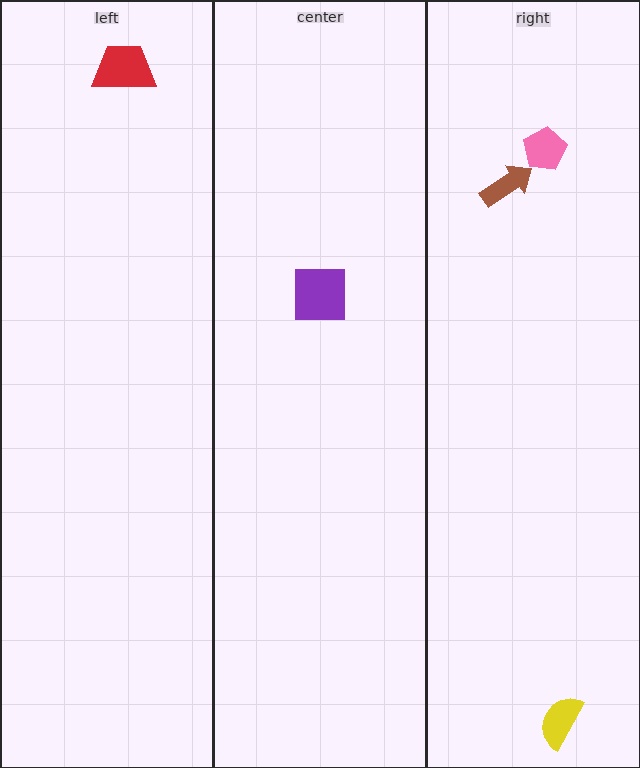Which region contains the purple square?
The center region.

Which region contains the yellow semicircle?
The right region.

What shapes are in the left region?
The red trapezoid.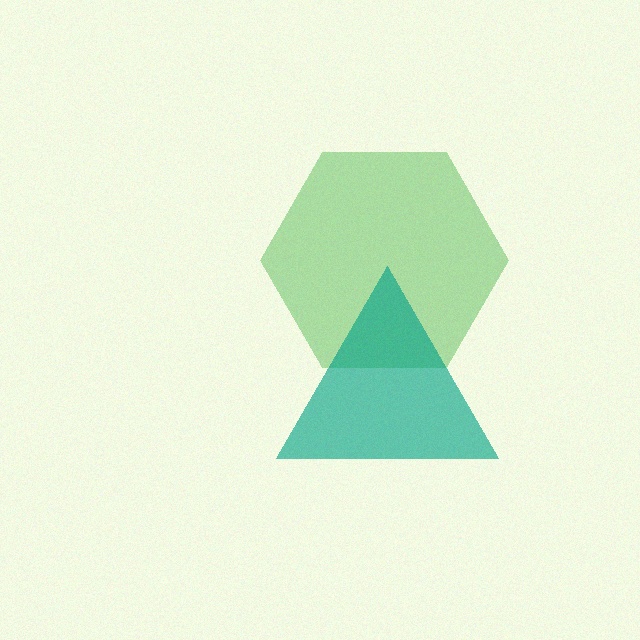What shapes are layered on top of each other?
The layered shapes are: a green hexagon, a teal triangle.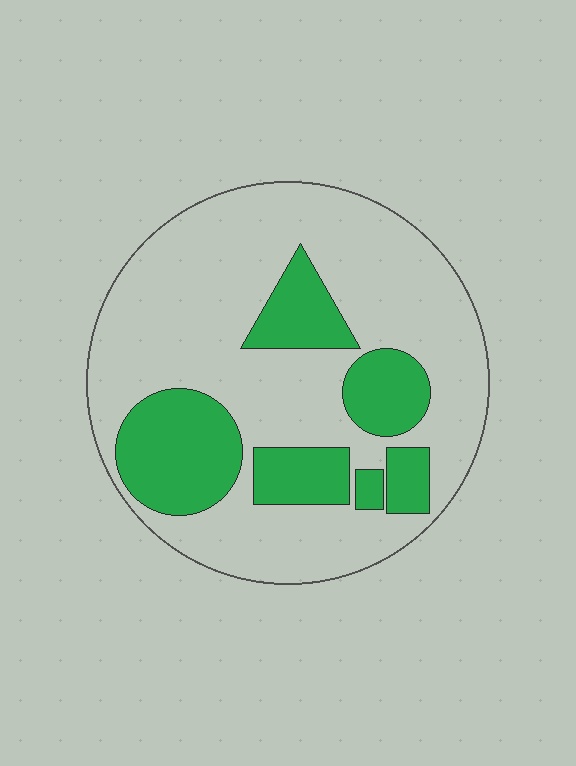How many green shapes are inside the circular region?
6.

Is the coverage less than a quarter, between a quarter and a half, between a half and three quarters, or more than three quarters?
Between a quarter and a half.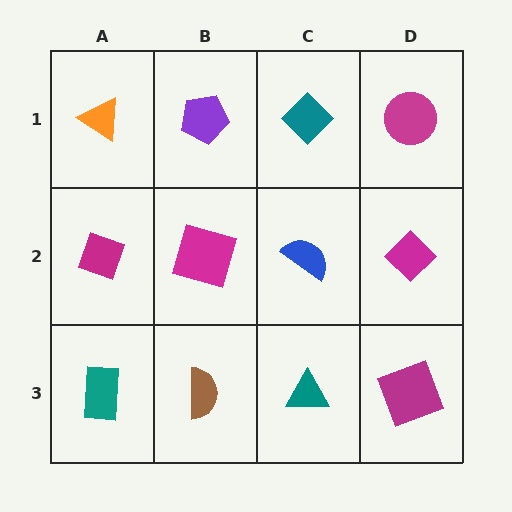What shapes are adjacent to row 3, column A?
A magenta diamond (row 2, column A), a brown semicircle (row 3, column B).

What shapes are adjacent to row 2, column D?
A magenta circle (row 1, column D), a magenta square (row 3, column D), a blue semicircle (row 2, column C).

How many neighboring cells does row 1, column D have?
2.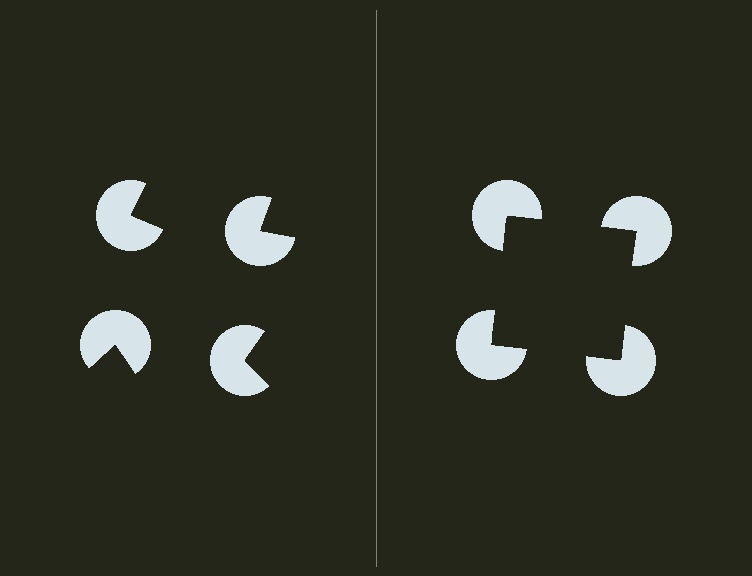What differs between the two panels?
The pac-man discs are positioned identically on both sides; only the wedge orientations differ. On the right they align to a square; on the left they are misaligned.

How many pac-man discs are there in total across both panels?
8 — 4 on each side.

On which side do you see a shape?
An illusory square appears on the right side. On the left side the wedge cuts are rotated, so no coherent shape forms.